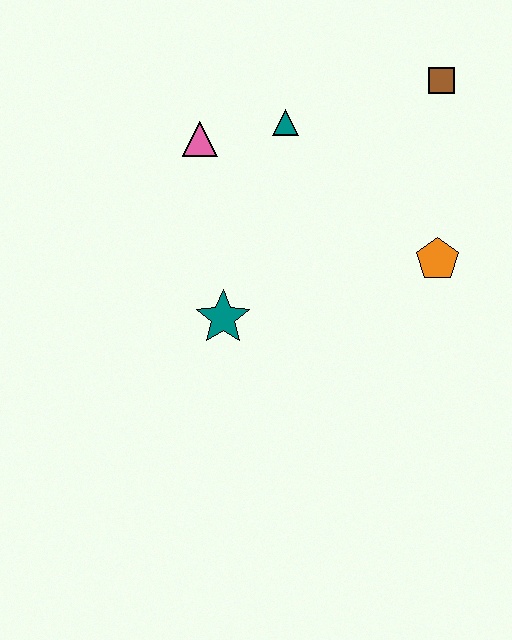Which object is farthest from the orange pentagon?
The pink triangle is farthest from the orange pentagon.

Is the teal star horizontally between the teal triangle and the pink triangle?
Yes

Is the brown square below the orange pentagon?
No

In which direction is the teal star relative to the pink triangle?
The teal star is below the pink triangle.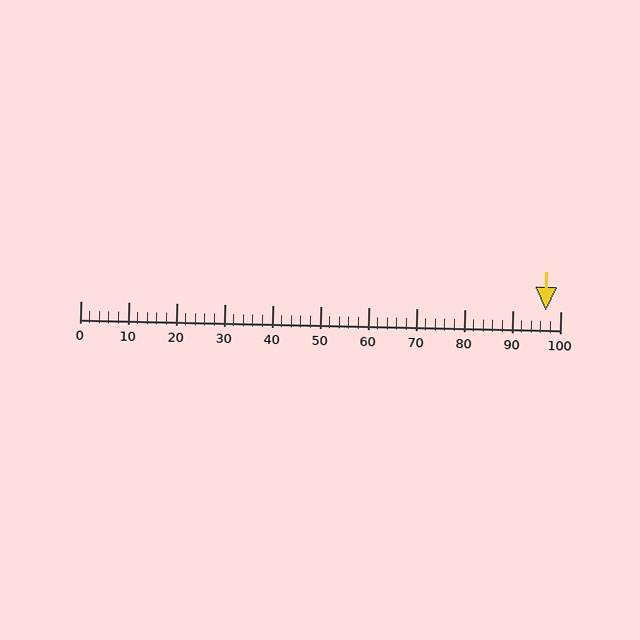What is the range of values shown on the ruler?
The ruler shows values from 0 to 100.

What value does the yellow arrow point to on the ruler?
The yellow arrow points to approximately 97.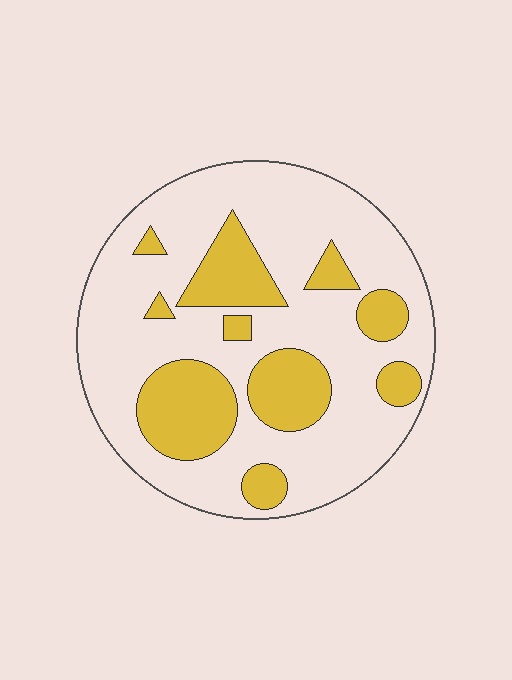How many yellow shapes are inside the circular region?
10.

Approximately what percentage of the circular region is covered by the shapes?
Approximately 30%.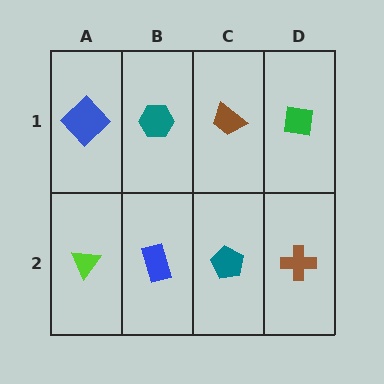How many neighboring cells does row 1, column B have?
3.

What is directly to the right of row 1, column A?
A teal hexagon.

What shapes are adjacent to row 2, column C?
A brown trapezoid (row 1, column C), a blue rectangle (row 2, column B), a brown cross (row 2, column D).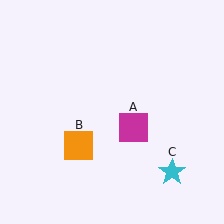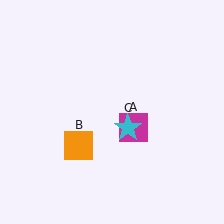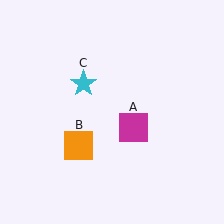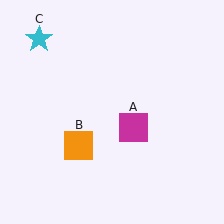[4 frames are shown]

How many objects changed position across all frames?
1 object changed position: cyan star (object C).